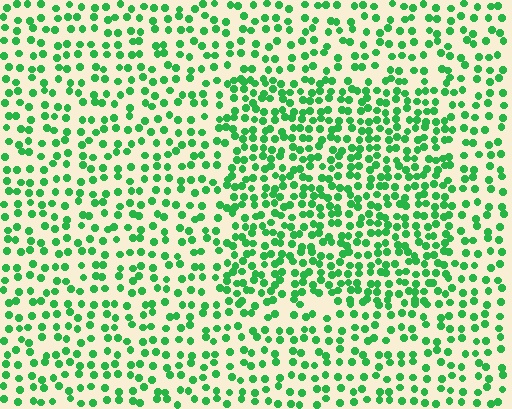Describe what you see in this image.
The image contains small green elements arranged at two different densities. A rectangle-shaped region is visible where the elements are more densely packed than the surrounding area.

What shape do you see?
I see a rectangle.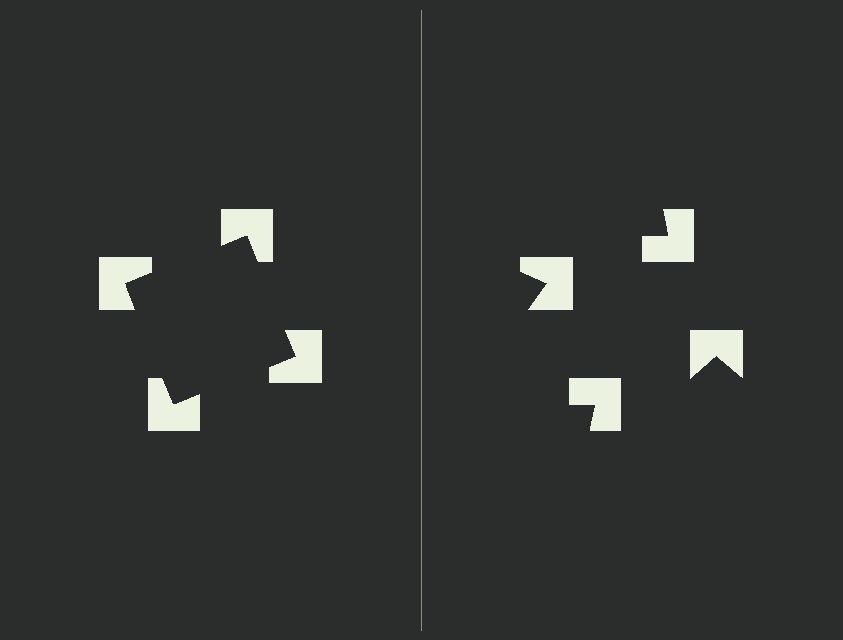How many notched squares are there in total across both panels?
8 — 4 on each side.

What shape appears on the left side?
An illusory square.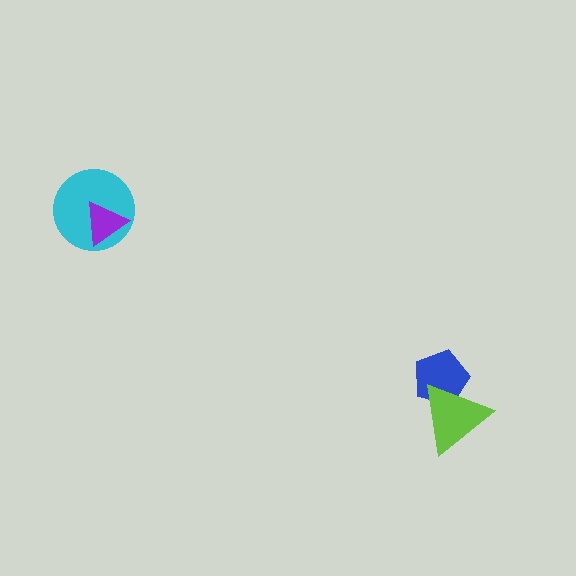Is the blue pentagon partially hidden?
Yes, it is partially covered by another shape.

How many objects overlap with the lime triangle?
1 object overlaps with the lime triangle.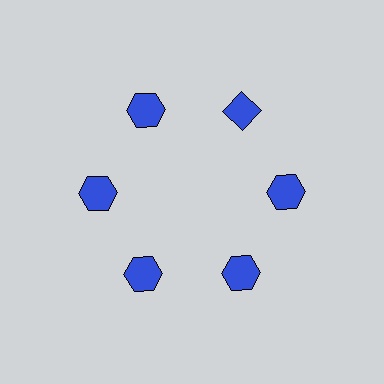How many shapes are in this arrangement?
There are 6 shapes arranged in a ring pattern.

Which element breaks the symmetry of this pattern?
The blue diamond at roughly the 1 o'clock position breaks the symmetry. All other shapes are blue hexagons.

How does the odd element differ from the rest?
It has a different shape: diamond instead of hexagon.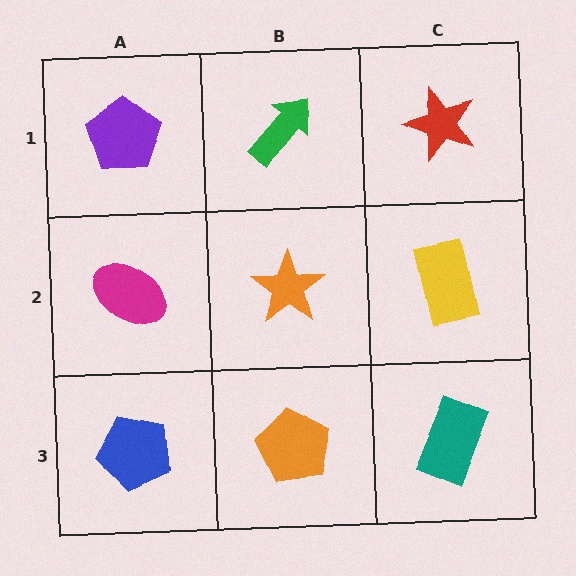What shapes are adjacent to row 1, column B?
An orange star (row 2, column B), a purple pentagon (row 1, column A), a red star (row 1, column C).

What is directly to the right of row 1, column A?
A green arrow.